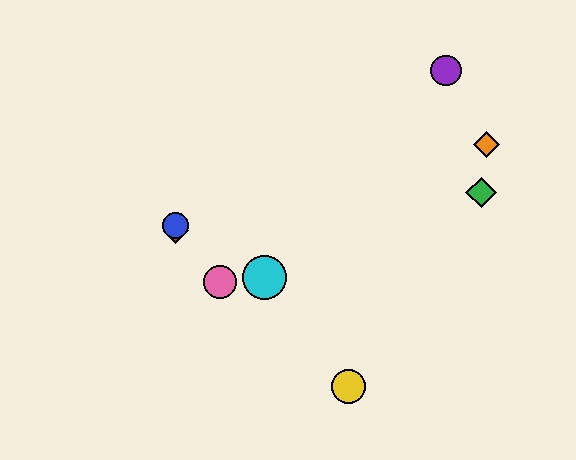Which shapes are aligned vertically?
The red diamond, the blue circle are aligned vertically.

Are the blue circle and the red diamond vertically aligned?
Yes, both are at x≈176.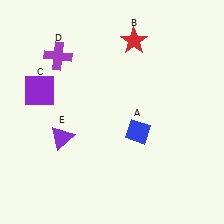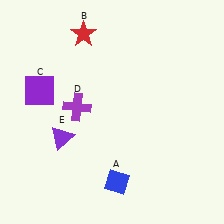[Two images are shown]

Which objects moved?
The objects that moved are: the blue diamond (A), the red star (B), the purple cross (D).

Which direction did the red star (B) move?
The red star (B) moved left.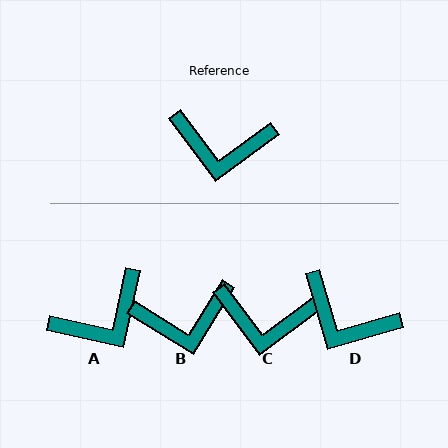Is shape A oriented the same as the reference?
No, it is off by about 41 degrees.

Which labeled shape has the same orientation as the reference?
C.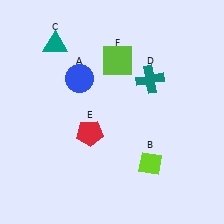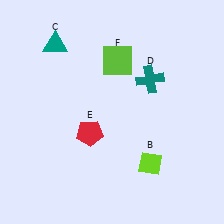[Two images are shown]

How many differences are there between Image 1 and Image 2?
There is 1 difference between the two images.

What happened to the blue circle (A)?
The blue circle (A) was removed in Image 2. It was in the top-left area of Image 1.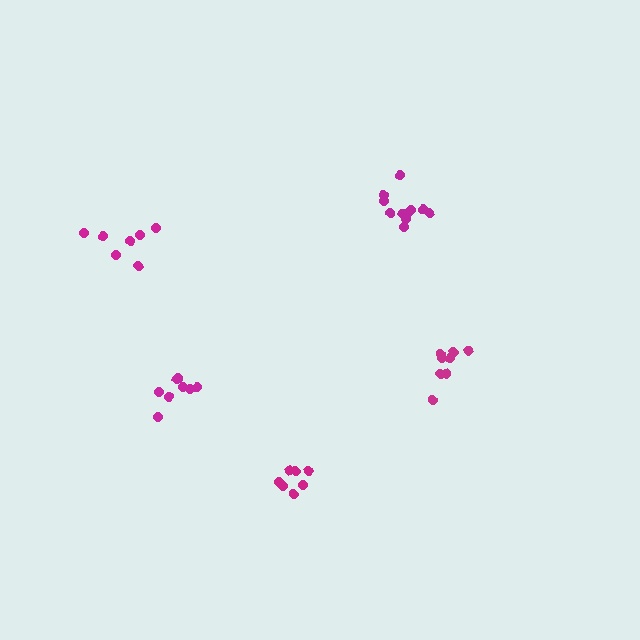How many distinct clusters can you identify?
There are 5 distinct clusters.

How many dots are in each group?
Group 1: 8 dots, Group 2: 7 dots, Group 3: 11 dots, Group 4: 8 dots, Group 5: 7 dots (41 total).